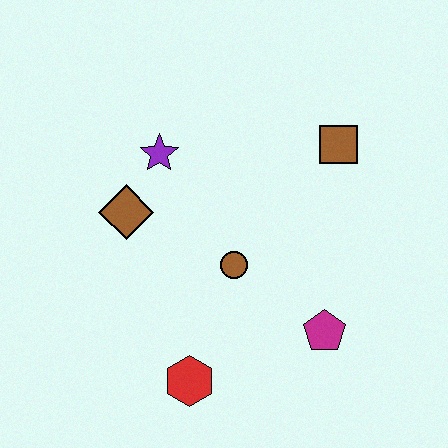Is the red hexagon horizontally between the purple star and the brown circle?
Yes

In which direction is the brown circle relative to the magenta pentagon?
The brown circle is to the left of the magenta pentagon.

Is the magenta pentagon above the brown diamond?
No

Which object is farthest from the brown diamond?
The magenta pentagon is farthest from the brown diamond.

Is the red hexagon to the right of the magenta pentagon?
No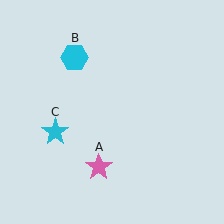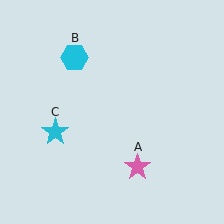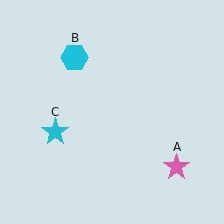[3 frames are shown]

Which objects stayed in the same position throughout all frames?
Cyan hexagon (object B) and cyan star (object C) remained stationary.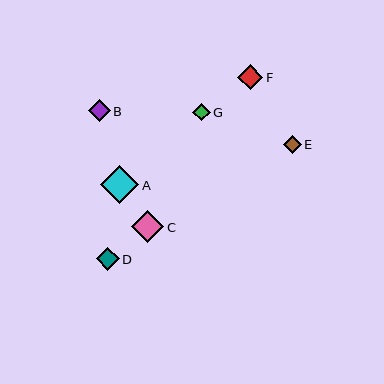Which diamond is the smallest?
Diamond G is the smallest with a size of approximately 17 pixels.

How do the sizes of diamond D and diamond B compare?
Diamond D and diamond B are approximately the same size.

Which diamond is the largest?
Diamond A is the largest with a size of approximately 38 pixels.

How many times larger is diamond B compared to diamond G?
Diamond B is approximately 1.3 times the size of diamond G.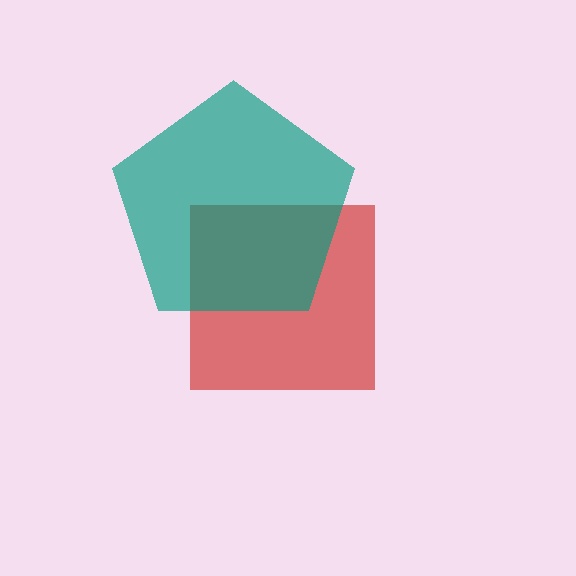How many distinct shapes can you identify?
There are 2 distinct shapes: a red square, a teal pentagon.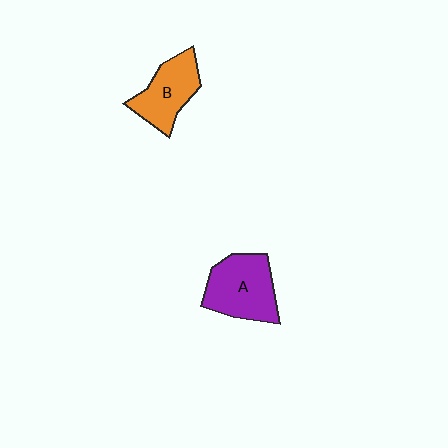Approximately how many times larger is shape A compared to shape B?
Approximately 1.2 times.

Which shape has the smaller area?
Shape B (orange).